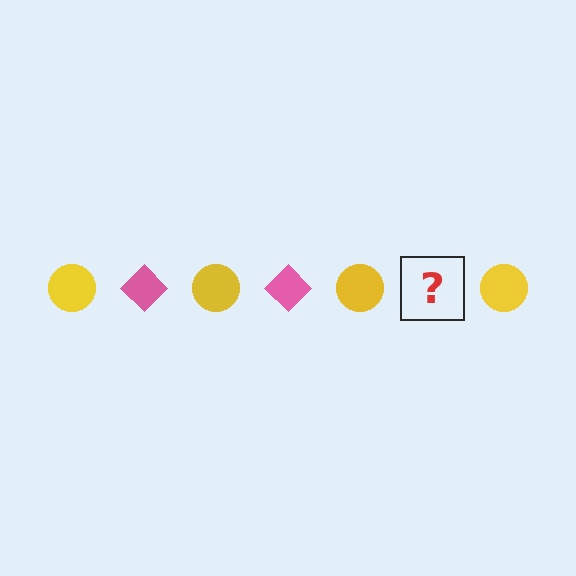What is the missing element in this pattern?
The missing element is a pink diamond.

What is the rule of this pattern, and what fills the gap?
The rule is that the pattern alternates between yellow circle and pink diamond. The gap should be filled with a pink diamond.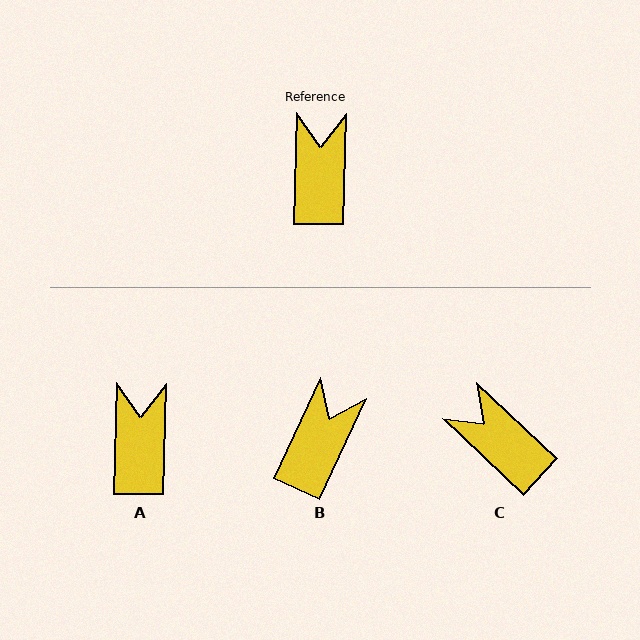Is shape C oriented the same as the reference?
No, it is off by about 48 degrees.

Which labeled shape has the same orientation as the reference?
A.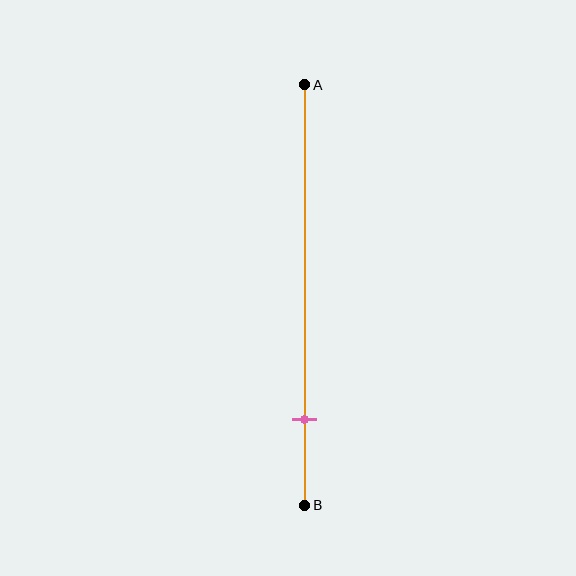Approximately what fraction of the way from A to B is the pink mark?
The pink mark is approximately 80% of the way from A to B.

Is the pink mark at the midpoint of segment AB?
No, the mark is at about 80% from A, not at the 50% midpoint.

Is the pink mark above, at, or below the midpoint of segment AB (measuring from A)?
The pink mark is below the midpoint of segment AB.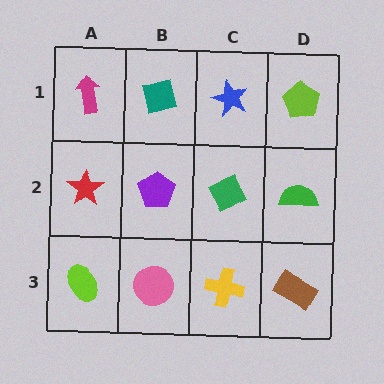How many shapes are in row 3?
4 shapes.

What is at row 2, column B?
A purple pentagon.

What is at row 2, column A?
A red star.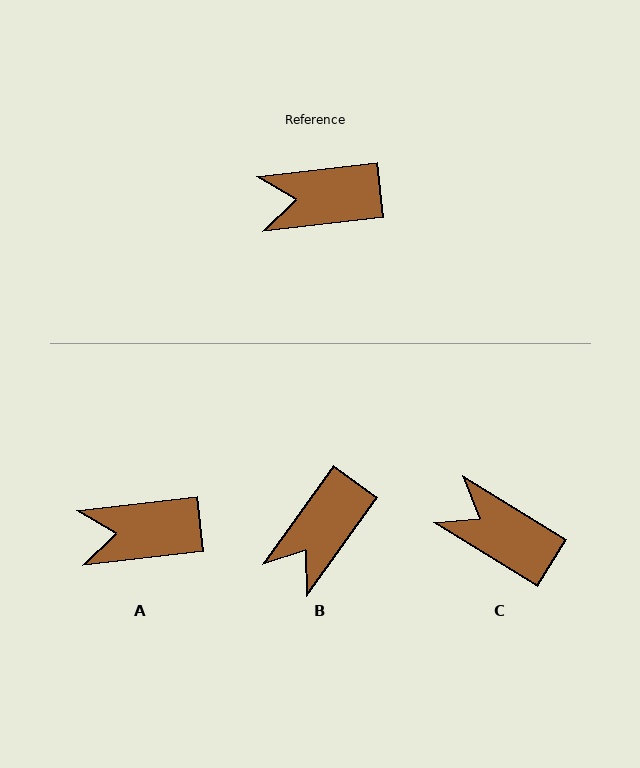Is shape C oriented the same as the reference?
No, it is off by about 38 degrees.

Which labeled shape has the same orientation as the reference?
A.